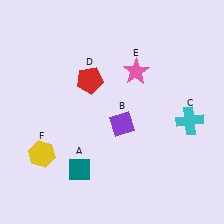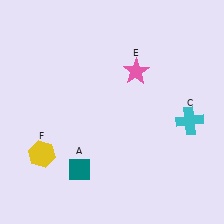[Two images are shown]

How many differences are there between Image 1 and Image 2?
There are 2 differences between the two images.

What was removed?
The purple diamond (B), the red pentagon (D) were removed in Image 2.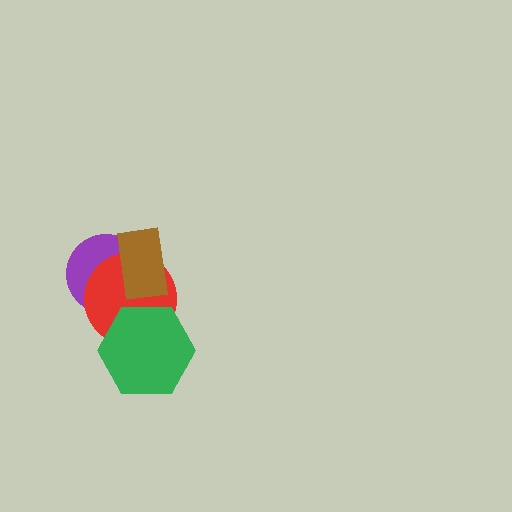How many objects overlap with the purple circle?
2 objects overlap with the purple circle.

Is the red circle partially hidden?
Yes, it is partially covered by another shape.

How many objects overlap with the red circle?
3 objects overlap with the red circle.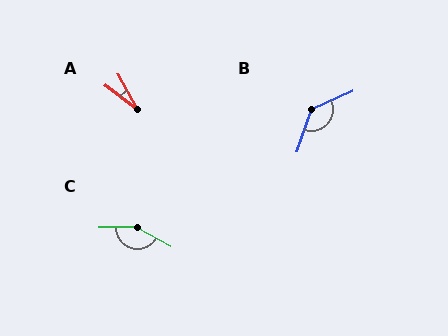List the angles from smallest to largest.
A (24°), B (132°), C (150°).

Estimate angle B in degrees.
Approximately 132 degrees.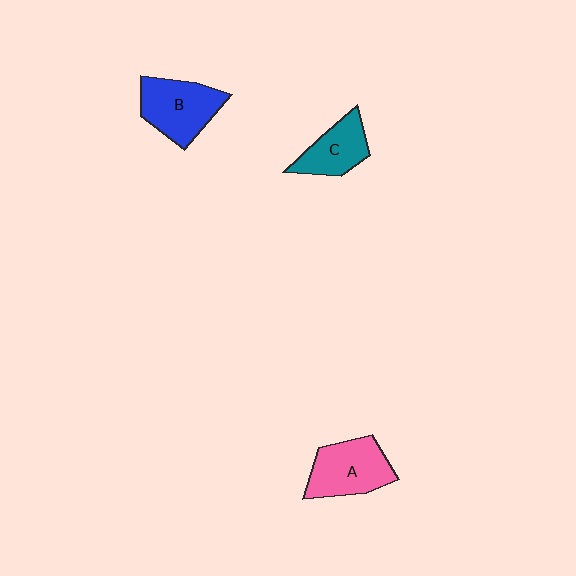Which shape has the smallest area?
Shape C (teal).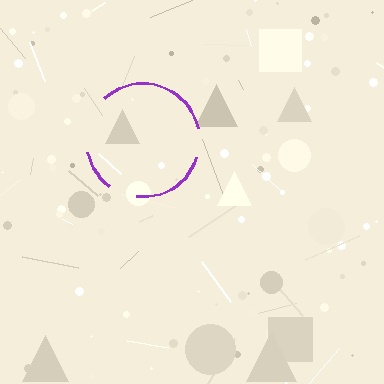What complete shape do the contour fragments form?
The contour fragments form a circle.